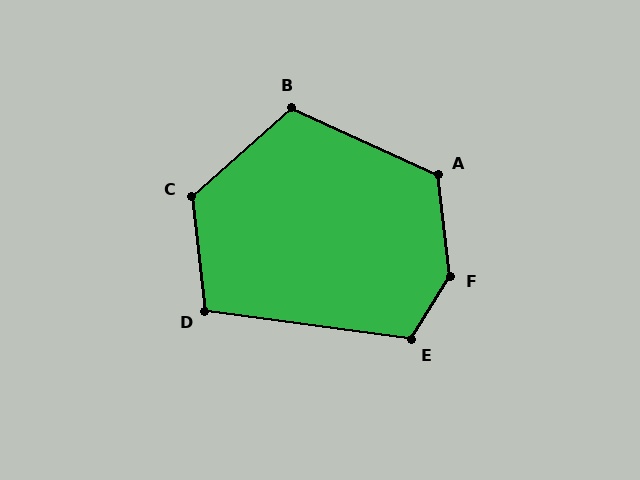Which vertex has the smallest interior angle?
D, at approximately 104 degrees.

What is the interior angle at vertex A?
Approximately 121 degrees (obtuse).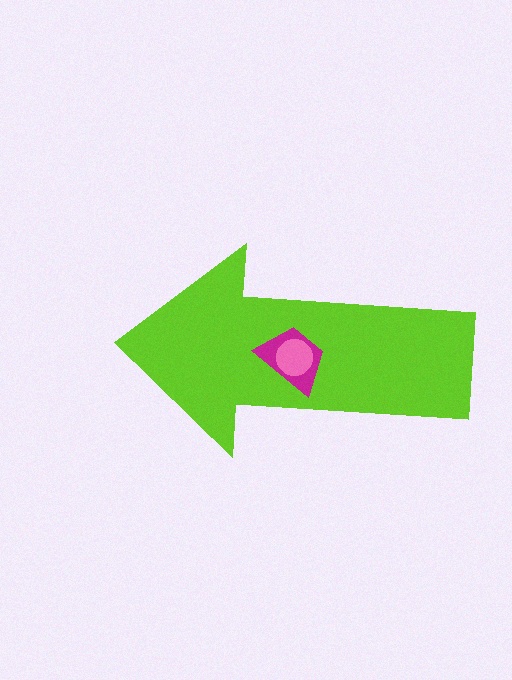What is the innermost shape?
The pink circle.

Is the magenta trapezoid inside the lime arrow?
Yes.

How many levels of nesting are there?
3.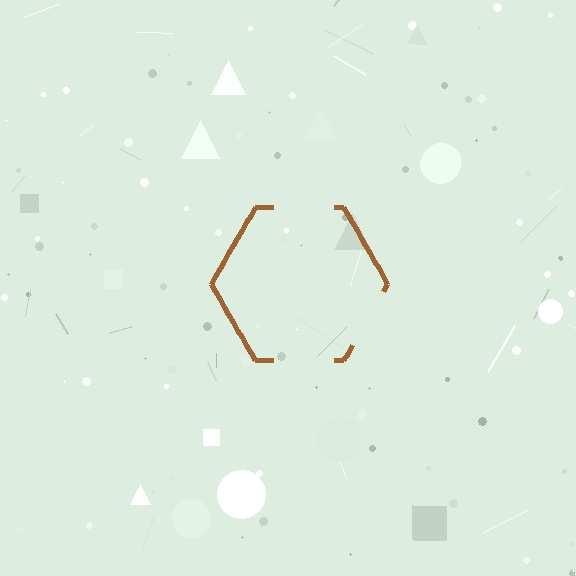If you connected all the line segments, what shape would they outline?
They would outline a hexagon.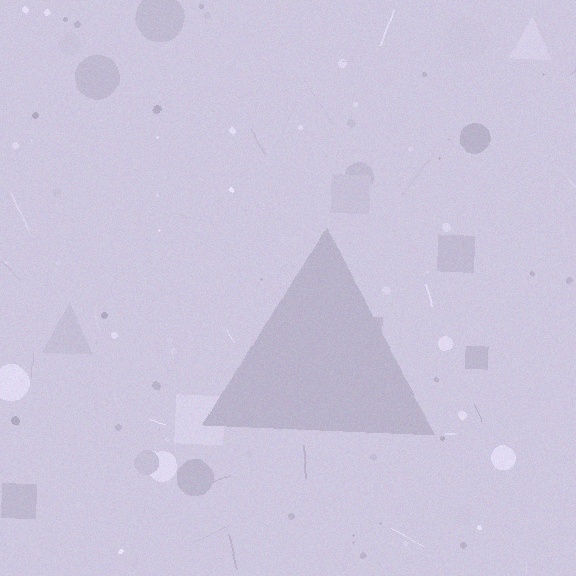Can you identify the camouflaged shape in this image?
The camouflaged shape is a triangle.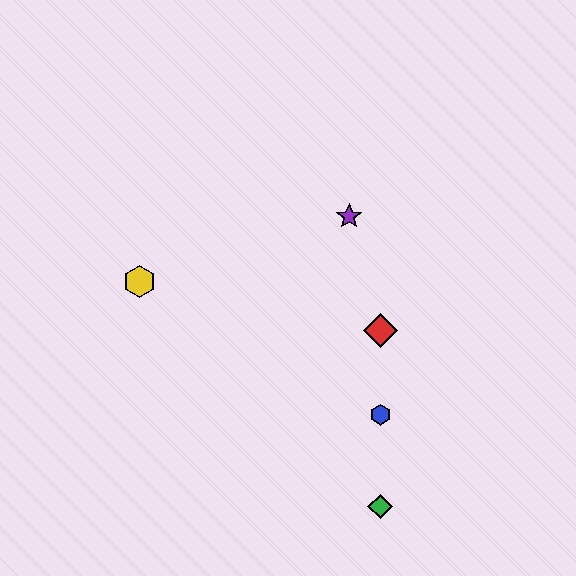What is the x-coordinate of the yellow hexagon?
The yellow hexagon is at x≈139.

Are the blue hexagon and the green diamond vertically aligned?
Yes, both are at x≈380.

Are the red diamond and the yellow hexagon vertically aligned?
No, the red diamond is at x≈380 and the yellow hexagon is at x≈139.